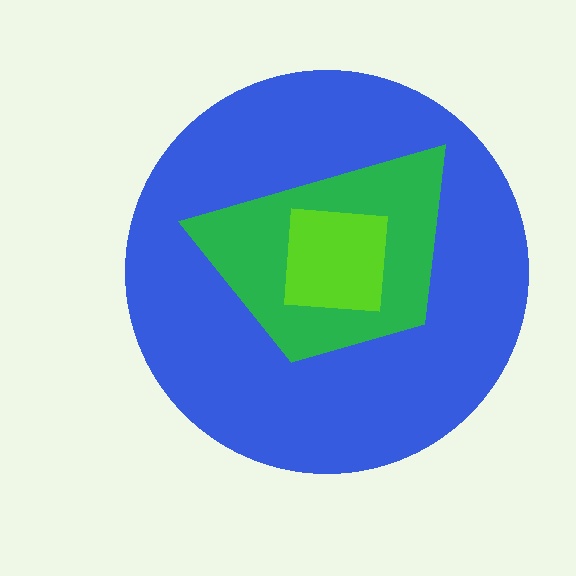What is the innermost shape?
The lime square.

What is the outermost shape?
The blue circle.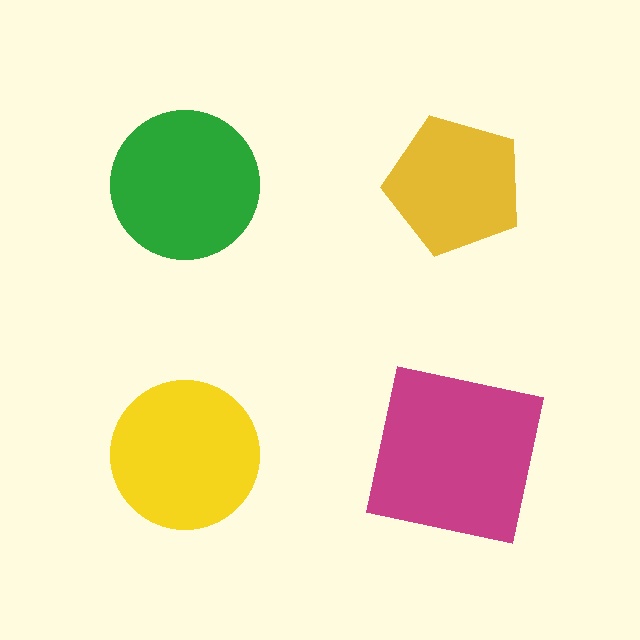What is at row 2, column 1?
A yellow circle.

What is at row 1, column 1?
A green circle.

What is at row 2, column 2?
A magenta square.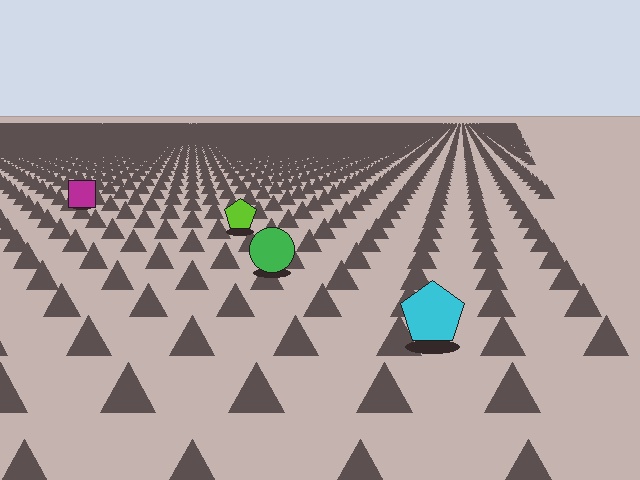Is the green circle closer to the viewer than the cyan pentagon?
No. The cyan pentagon is closer — you can tell from the texture gradient: the ground texture is coarser near it.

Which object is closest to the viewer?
The cyan pentagon is closest. The texture marks near it are larger and more spread out.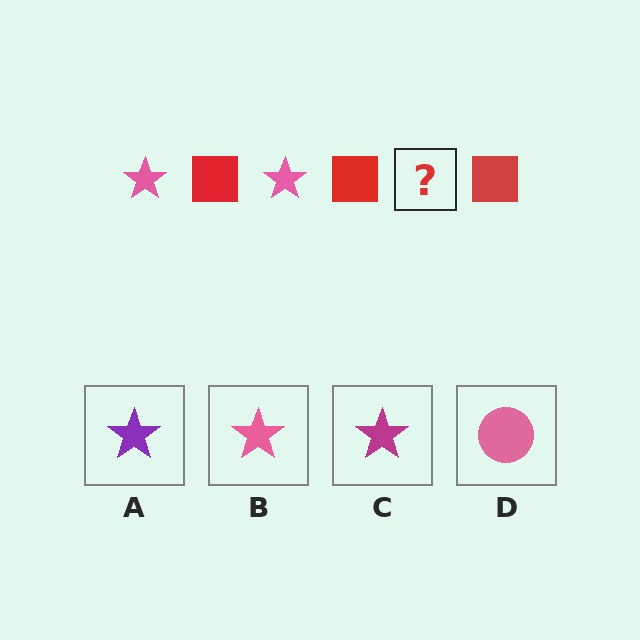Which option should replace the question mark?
Option B.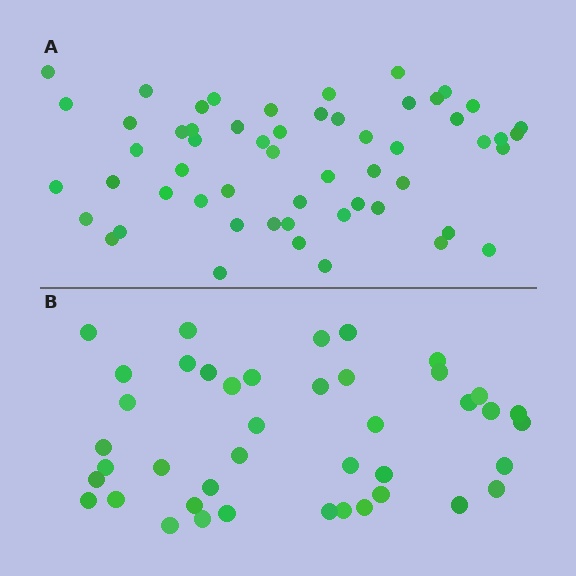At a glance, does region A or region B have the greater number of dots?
Region A (the top region) has more dots.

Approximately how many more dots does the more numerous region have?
Region A has approximately 15 more dots than region B.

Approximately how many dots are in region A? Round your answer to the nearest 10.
About 60 dots. (The exact count is 56, which rounds to 60.)